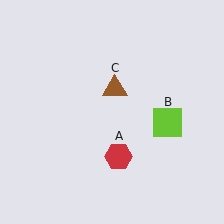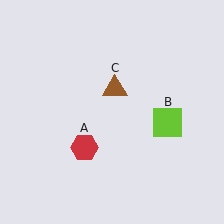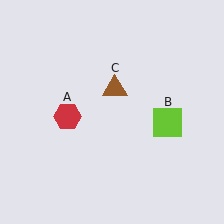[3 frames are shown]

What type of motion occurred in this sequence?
The red hexagon (object A) rotated clockwise around the center of the scene.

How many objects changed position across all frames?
1 object changed position: red hexagon (object A).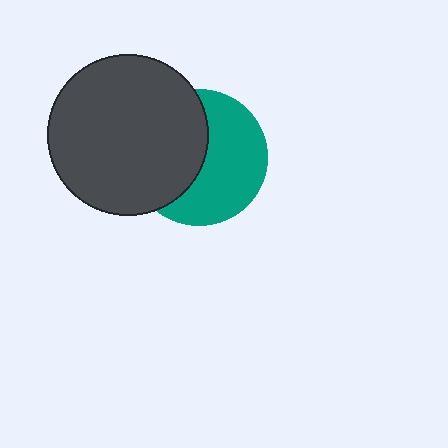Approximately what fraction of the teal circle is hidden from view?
Roughly 46% of the teal circle is hidden behind the dark gray circle.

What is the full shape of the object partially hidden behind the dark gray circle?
The partially hidden object is a teal circle.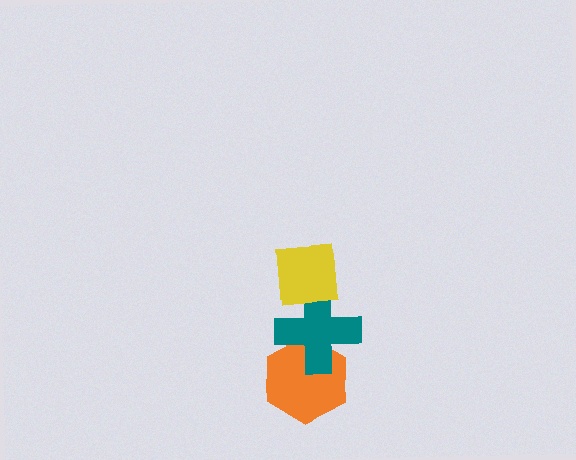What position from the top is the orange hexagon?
The orange hexagon is 3rd from the top.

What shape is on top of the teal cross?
The yellow square is on top of the teal cross.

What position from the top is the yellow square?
The yellow square is 1st from the top.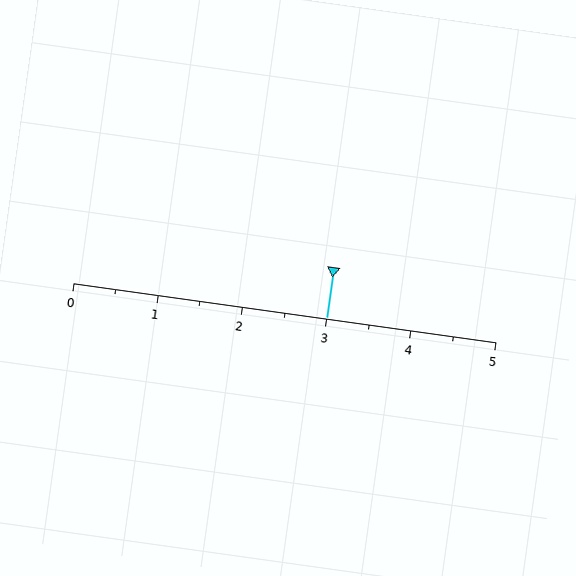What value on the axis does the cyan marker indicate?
The marker indicates approximately 3.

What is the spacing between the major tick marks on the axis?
The major ticks are spaced 1 apart.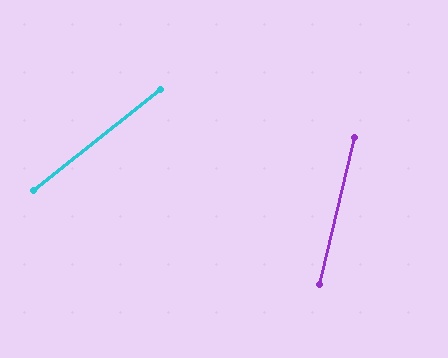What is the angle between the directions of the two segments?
Approximately 38 degrees.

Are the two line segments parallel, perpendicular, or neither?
Neither parallel nor perpendicular — they differ by about 38°.